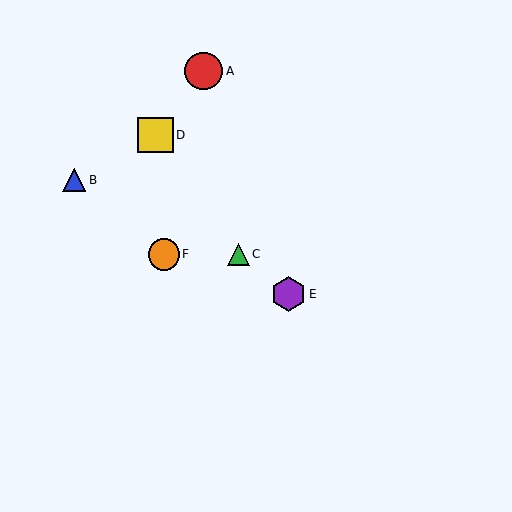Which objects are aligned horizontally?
Objects C, F are aligned horizontally.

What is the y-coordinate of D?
Object D is at y≈135.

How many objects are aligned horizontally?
2 objects (C, F) are aligned horizontally.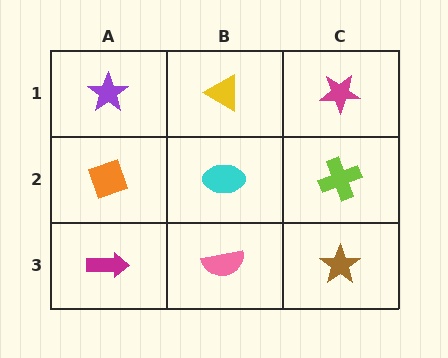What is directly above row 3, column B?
A cyan ellipse.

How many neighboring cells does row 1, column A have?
2.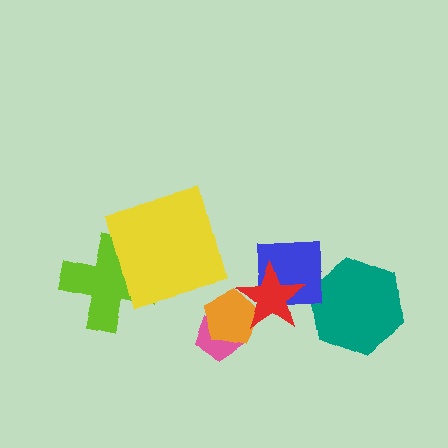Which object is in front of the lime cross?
The yellow square is in front of the lime cross.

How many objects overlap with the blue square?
1 object overlaps with the blue square.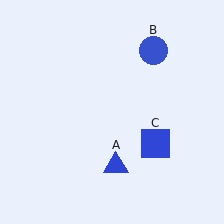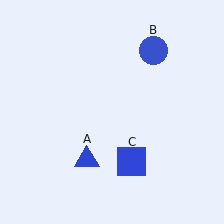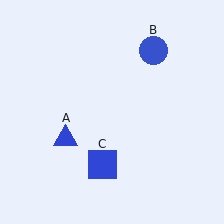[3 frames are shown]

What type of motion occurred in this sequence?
The blue triangle (object A), blue square (object C) rotated clockwise around the center of the scene.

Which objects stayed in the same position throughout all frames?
Blue circle (object B) remained stationary.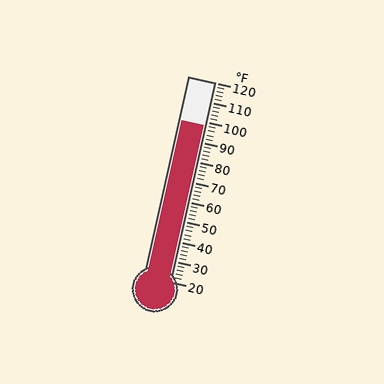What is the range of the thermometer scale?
The thermometer scale ranges from 20°F to 120°F.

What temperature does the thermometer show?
The thermometer shows approximately 98°F.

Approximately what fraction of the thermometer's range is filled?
The thermometer is filled to approximately 80% of its range.